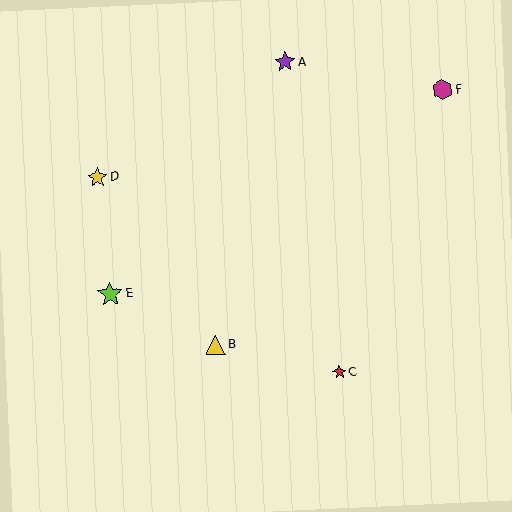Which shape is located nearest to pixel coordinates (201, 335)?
The yellow triangle (labeled B) at (215, 345) is nearest to that location.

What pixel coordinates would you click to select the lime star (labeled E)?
Click at (110, 294) to select the lime star E.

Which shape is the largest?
The lime star (labeled E) is the largest.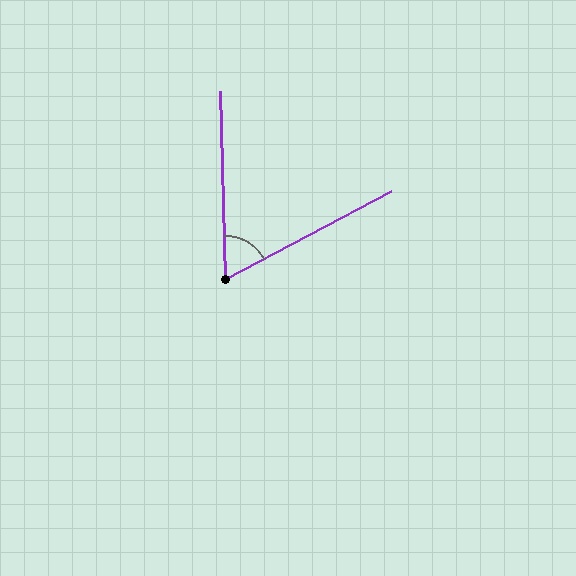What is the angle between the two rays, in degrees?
Approximately 64 degrees.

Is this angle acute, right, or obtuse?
It is acute.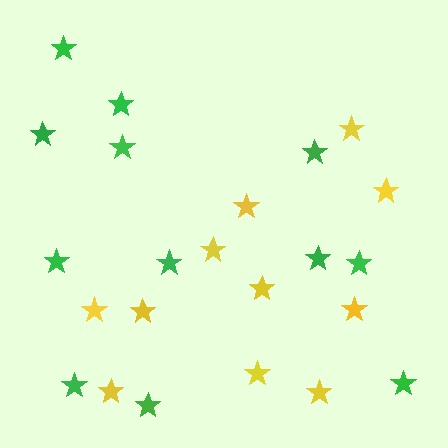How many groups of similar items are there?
There are 2 groups: one group of yellow stars (11) and one group of green stars (12).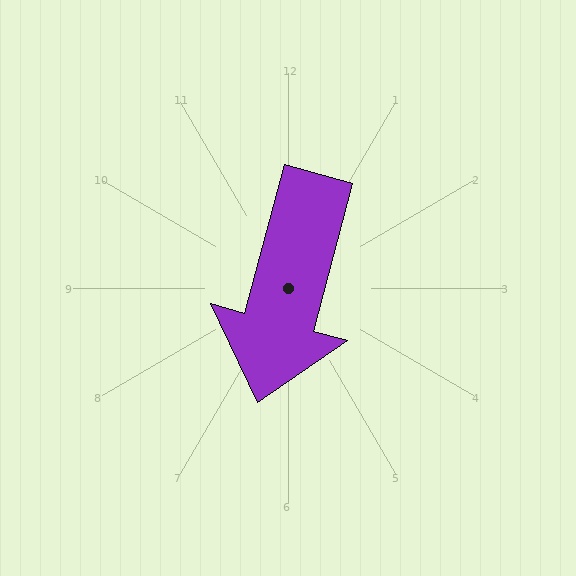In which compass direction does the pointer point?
South.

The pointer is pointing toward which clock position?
Roughly 6 o'clock.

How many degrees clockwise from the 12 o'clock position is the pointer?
Approximately 195 degrees.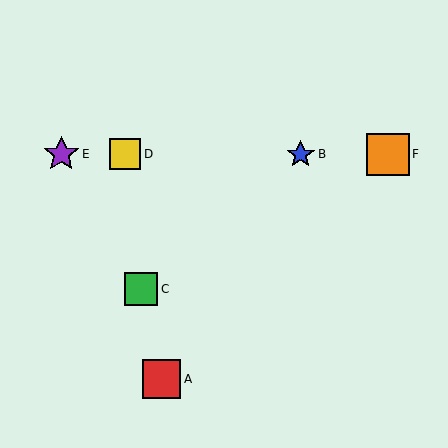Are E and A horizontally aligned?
No, E is at y≈154 and A is at y≈379.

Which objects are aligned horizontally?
Objects B, D, E, F are aligned horizontally.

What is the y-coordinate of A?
Object A is at y≈379.